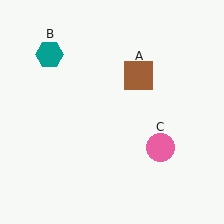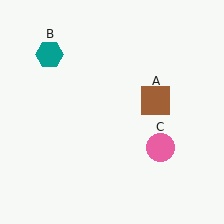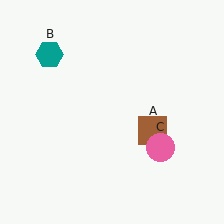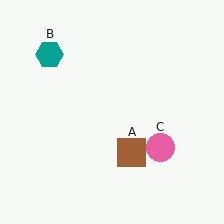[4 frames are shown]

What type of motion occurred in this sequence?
The brown square (object A) rotated clockwise around the center of the scene.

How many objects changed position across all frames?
1 object changed position: brown square (object A).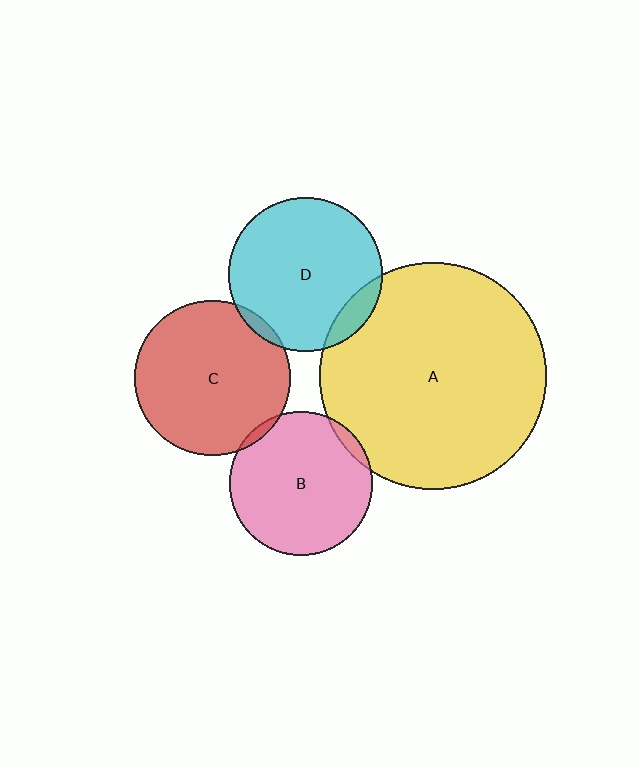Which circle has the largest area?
Circle A (yellow).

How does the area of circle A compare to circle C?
Approximately 2.1 times.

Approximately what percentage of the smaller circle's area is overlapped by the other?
Approximately 5%.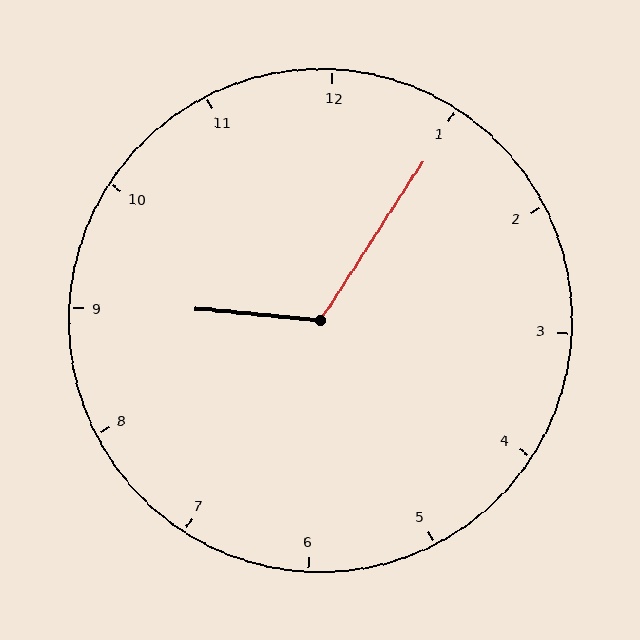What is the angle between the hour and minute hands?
Approximately 118 degrees.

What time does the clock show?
9:05.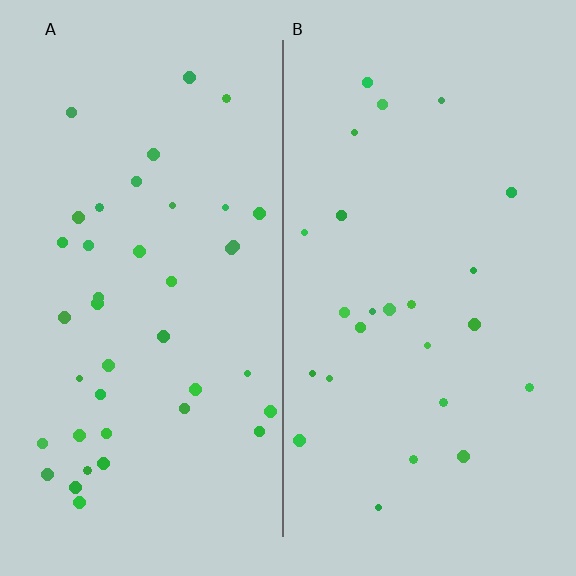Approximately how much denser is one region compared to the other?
Approximately 1.7× — region A over region B.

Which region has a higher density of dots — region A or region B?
A (the left).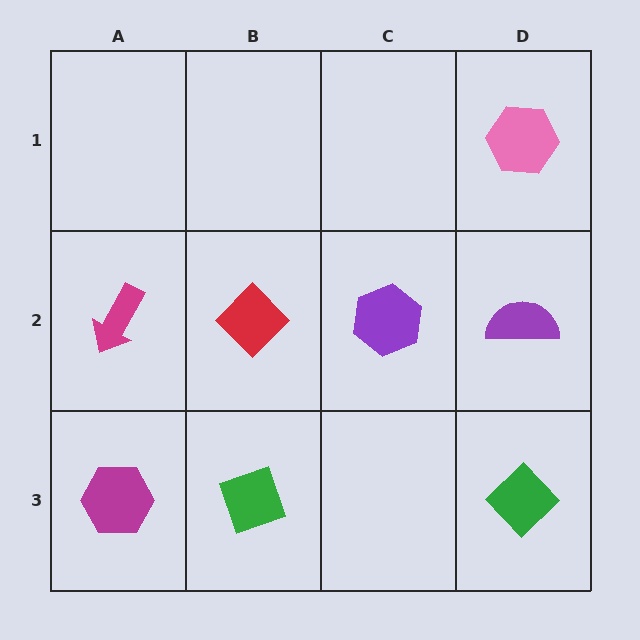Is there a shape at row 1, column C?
No, that cell is empty.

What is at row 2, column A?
A magenta arrow.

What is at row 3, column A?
A magenta hexagon.